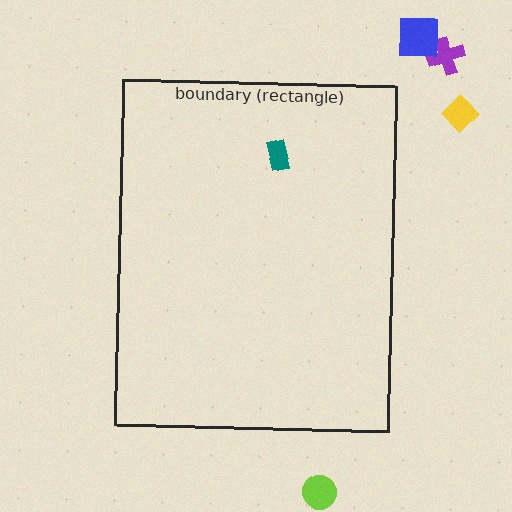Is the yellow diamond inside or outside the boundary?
Outside.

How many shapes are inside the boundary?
1 inside, 4 outside.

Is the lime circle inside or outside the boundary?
Outside.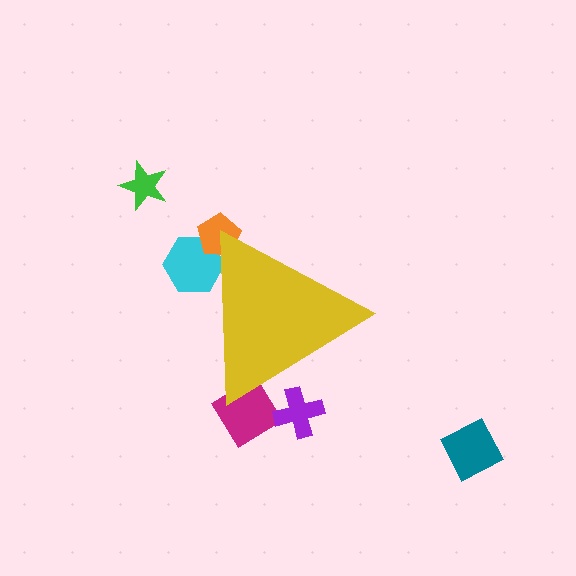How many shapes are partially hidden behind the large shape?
4 shapes are partially hidden.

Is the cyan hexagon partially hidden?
Yes, the cyan hexagon is partially hidden behind the yellow triangle.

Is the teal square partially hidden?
No, the teal square is fully visible.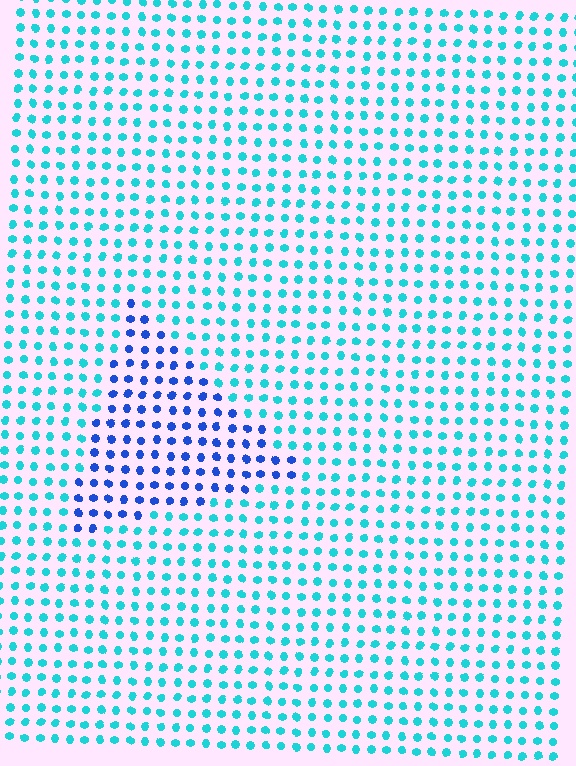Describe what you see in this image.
The image is filled with small cyan elements in a uniform arrangement. A triangle-shaped region is visible where the elements are tinted to a slightly different hue, forming a subtle color boundary.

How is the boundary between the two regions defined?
The boundary is defined purely by a slight shift in hue (about 44 degrees). Spacing, size, and orientation are identical on both sides.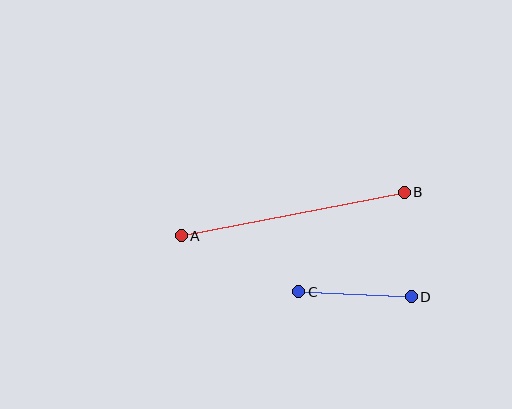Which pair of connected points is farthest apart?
Points A and B are farthest apart.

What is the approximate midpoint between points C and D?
The midpoint is at approximately (355, 294) pixels.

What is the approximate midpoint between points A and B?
The midpoint is at approximately (293, 214) pixels.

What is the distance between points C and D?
The distance is approximately 113 pixels.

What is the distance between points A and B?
The distance is approximately 227 pixels.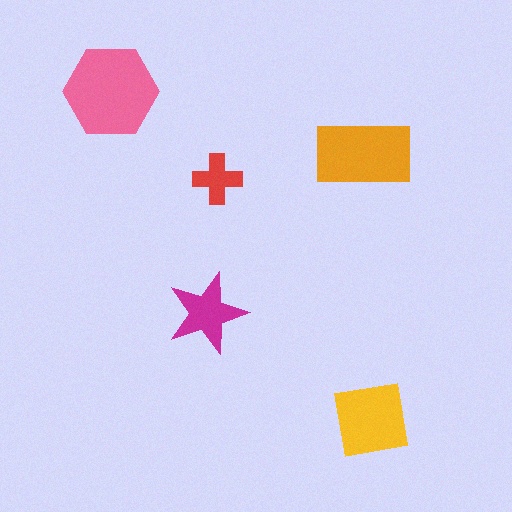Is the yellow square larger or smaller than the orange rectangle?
Smaller.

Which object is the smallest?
The red cross.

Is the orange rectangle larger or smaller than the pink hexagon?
Smaller.